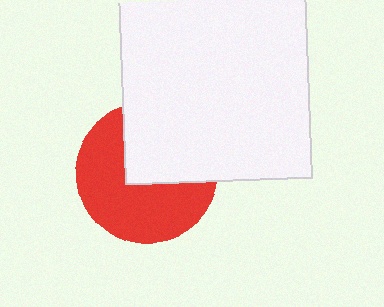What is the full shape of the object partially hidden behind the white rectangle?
The partially hidden object is a red circle.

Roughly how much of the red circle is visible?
About half of it is visible (roughly 58%).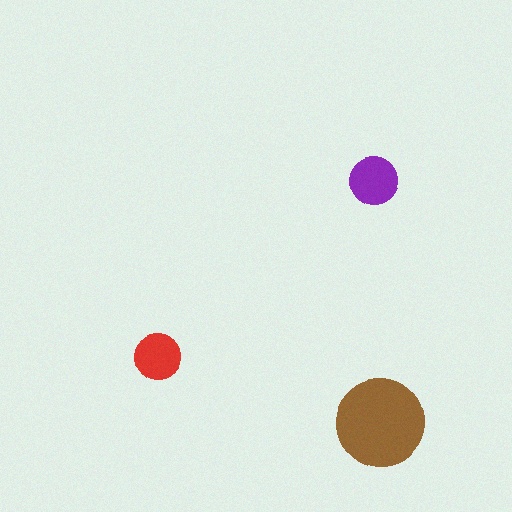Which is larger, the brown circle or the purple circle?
The brown one.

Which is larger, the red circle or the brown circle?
The brown one.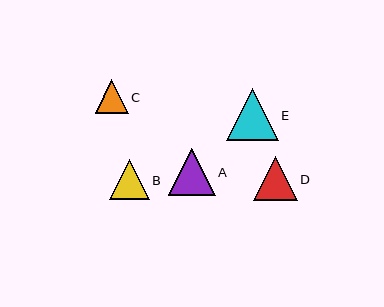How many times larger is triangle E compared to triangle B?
Triangle E is approximately 1.3 times the size of triangle B.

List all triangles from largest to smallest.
From largest to smallest: E, A, D, B, C.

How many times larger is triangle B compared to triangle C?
Triangle B is approximately 1.2 times the size of triangle C.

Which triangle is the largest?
Triangle E is the largest with a size of approximately 52 pixels.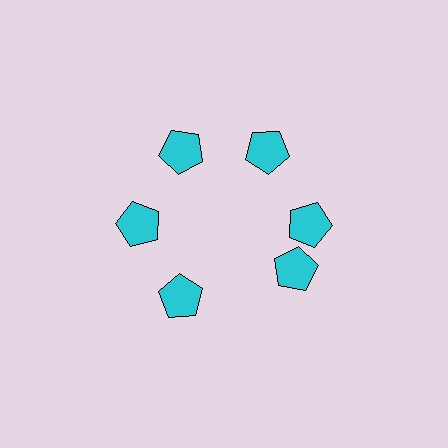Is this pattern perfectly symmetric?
No. The 6 cyan pentagons are arranged in a ring, but one element near the 5 o'clock position is rotated out of alignment along the ring, breaking the 6-fold rotational symmetry.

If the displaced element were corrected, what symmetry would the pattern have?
It would have 6-fold rotational symmetry — the pattern would map onto itself every 60 degrees.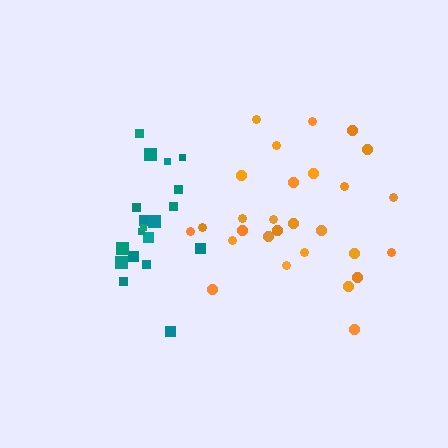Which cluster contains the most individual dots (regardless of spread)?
Orange (28).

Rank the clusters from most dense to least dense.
teal, orange.